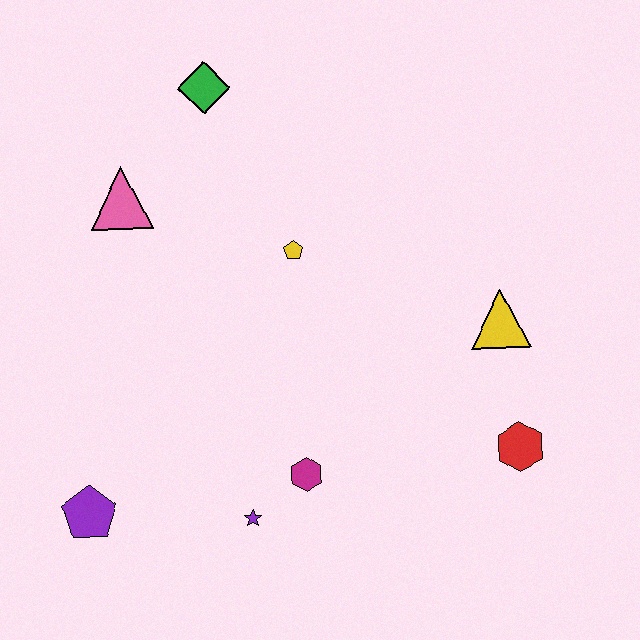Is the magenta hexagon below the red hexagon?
Yes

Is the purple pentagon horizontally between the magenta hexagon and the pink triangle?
No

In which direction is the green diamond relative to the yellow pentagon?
The green diamond is above the yellow pentagon.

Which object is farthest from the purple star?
The green diamond is farthest from the purple star.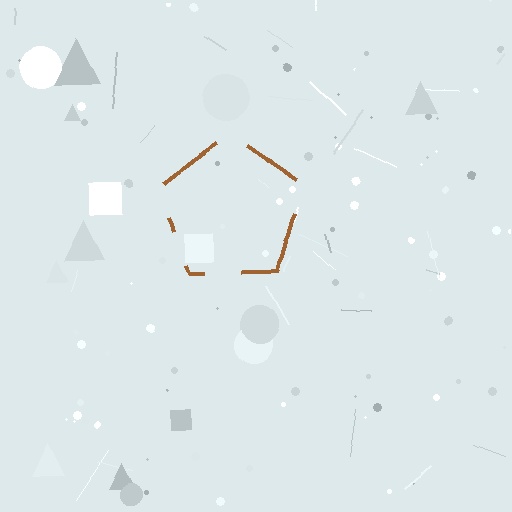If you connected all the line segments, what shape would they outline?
They would outline a pentagon.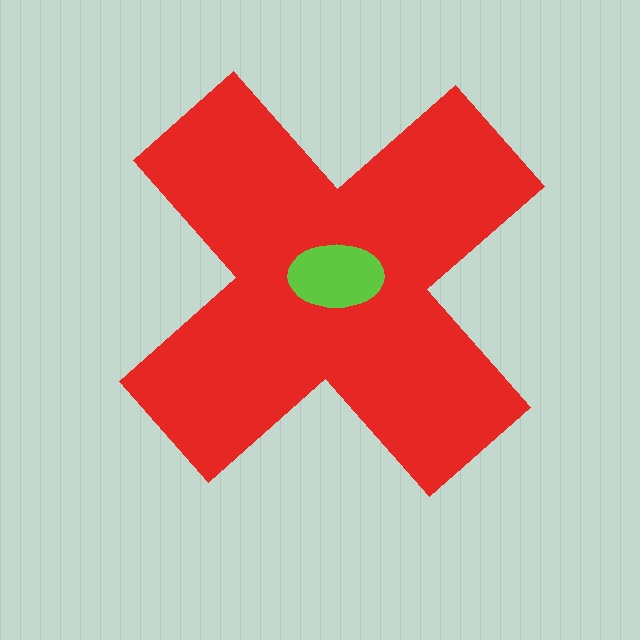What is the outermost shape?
The red cross.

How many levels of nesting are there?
2.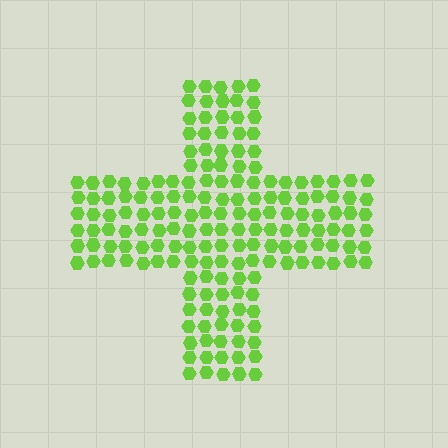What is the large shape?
The large shape is a cross.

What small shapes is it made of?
It is made of small hexagons.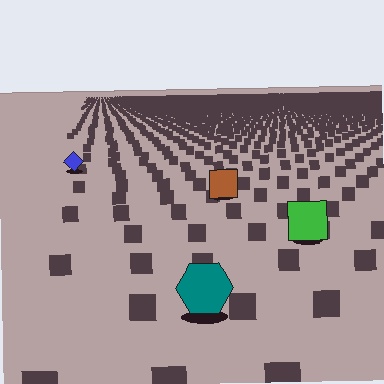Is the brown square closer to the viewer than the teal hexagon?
No. The teal hexagon is closer — you can tell from the texture gradient: the ground texture is coarser near it.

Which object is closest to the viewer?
The teal hexagon is closest. The texture marks near it are larger and more spread out.